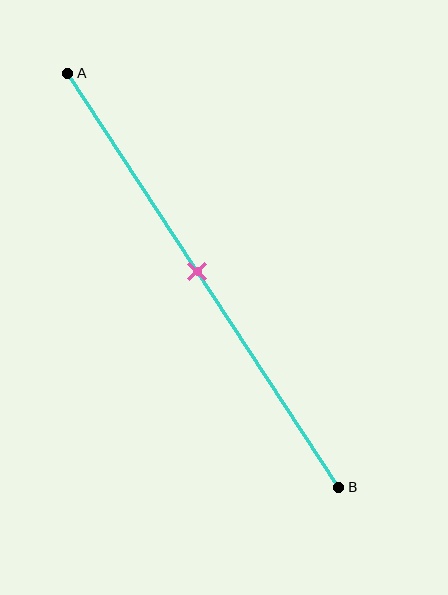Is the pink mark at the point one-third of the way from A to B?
No, the mark is at about 50% from A, not at the 33% one-third point.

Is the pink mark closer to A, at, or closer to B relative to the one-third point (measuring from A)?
The pink mark is closer to point B than the one-third point of segment AB.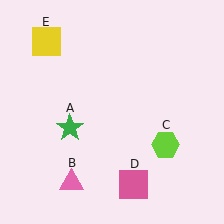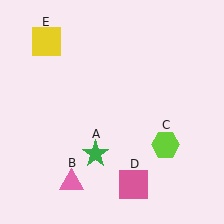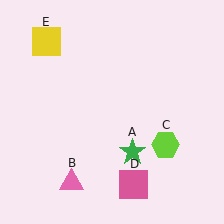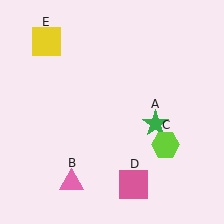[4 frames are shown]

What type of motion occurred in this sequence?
The green star (object A) rotated counterclockwise around the center of the scene.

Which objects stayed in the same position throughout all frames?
Pink triangle (object B) and lime hexagon (object C) and pink square (object D) and yellow square (object E) remained stationary.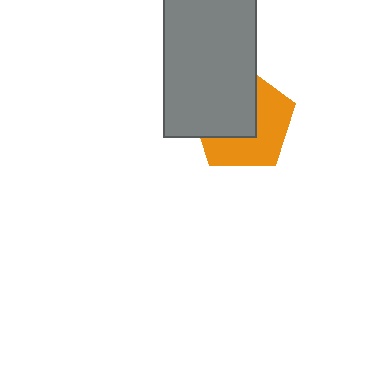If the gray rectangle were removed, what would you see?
You would see the complete orange pentagon.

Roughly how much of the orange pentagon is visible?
About half of it is visible (roughly 51%).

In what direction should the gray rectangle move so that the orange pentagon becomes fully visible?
The gray rectangle should move toward the upper-left. That is the shortest direction to clear the overlap and leave the orange pentagon fully visible.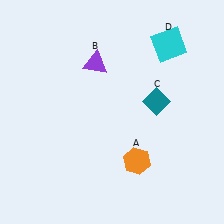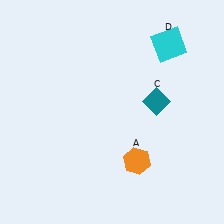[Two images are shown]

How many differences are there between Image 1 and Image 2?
There is 1 difference between the two images.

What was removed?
The purple triangle (B) was removed in Image 2.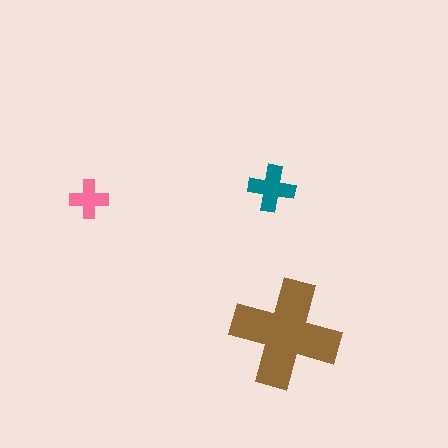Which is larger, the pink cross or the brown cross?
The brown one.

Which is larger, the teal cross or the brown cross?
The brown one.